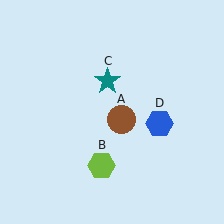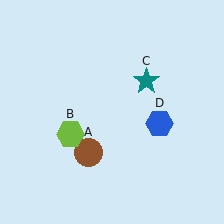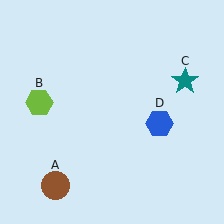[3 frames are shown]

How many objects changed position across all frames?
3 objects changed position: brown circle (object A), lime hexagon (object B), teal star (object C).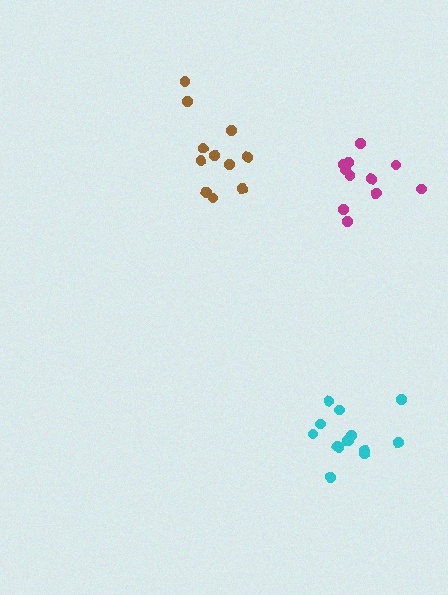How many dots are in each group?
Group 1: 11 dots, Group 2: 14 dots, Group 3: 11 dots (36 total).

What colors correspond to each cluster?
The clusters are colored: brown, cyan, magenta.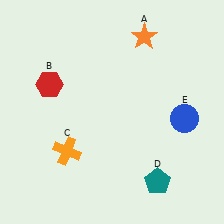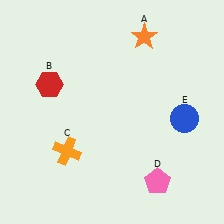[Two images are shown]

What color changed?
The pentagon (D) changed from teal in Image 1 to pink in Image 2.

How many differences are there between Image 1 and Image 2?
There is 1 difference between the two images.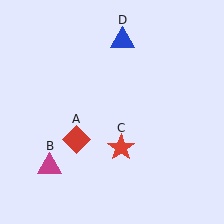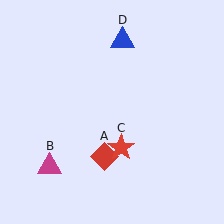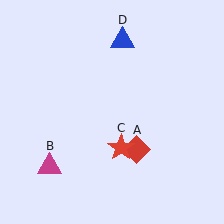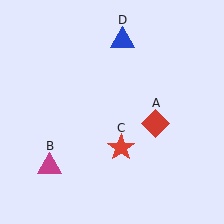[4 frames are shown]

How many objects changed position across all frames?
1 object changed position: red diamond (object A).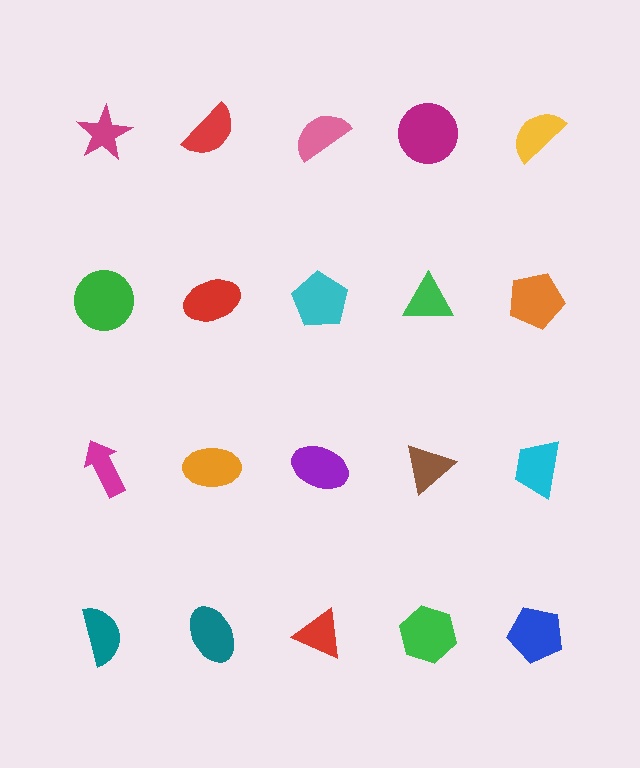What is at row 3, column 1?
A magenta arrow.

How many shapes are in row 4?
5 shapes.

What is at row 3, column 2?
An orange ellipse.